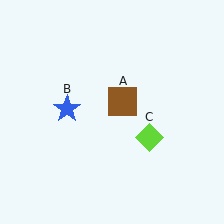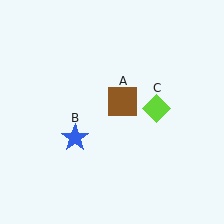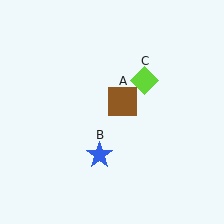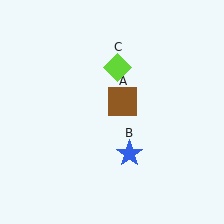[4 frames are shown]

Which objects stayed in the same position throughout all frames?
Brown square (object A) remained stationary.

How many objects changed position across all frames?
2 objects changed position: blue star (object B), lime diamond (object C).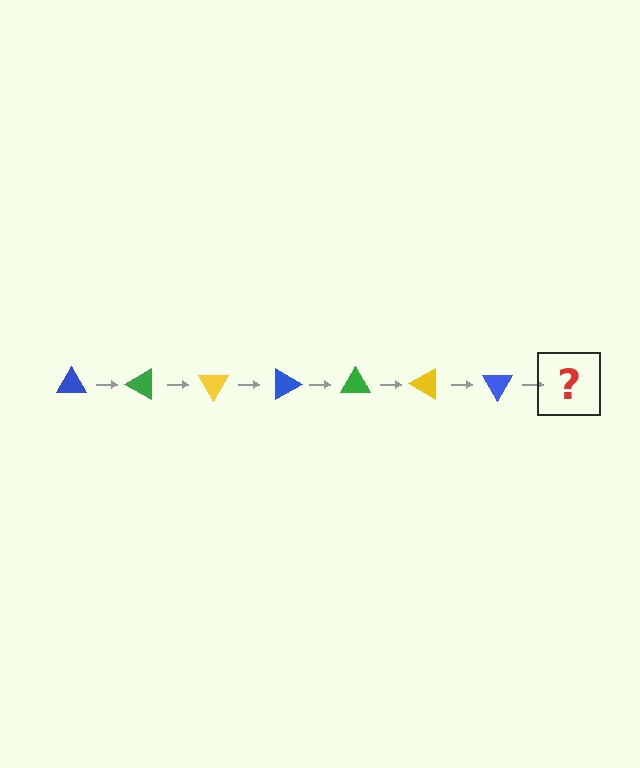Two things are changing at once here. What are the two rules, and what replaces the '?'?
The two rules are that it rotates 30 degrees each step and the color cycles through blue, green, and yellow. The '?' should be a green triangle, rotated 210 degrees from the start.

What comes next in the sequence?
The next element should be a green triangle, rotated 210 degrees from the start.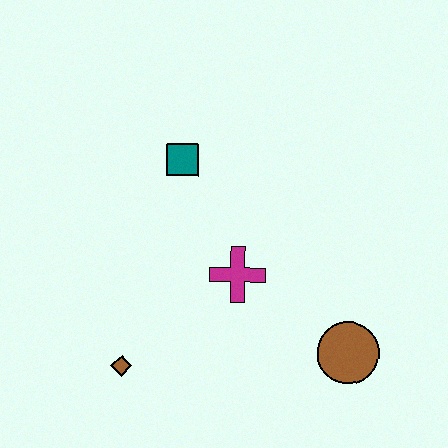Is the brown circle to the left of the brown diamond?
No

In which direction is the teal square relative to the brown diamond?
The teal square is above the brown diamond.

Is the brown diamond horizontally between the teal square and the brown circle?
No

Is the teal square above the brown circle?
Yes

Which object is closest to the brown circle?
The magenta cross is closest to the brown circle.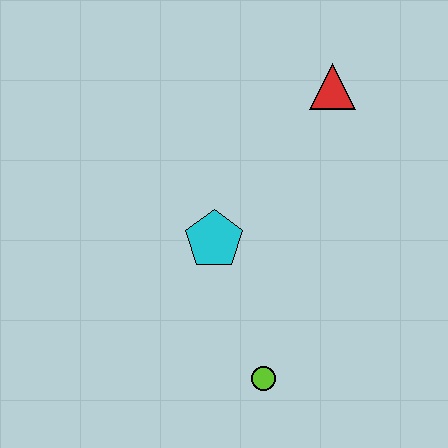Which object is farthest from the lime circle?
The red triangle is farthest from the lime circle.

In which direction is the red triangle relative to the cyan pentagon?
The red triangle is above the cyan pentagon.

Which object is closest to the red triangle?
The cyan pentagon is closest to the red triangle.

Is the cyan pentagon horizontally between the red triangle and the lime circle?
No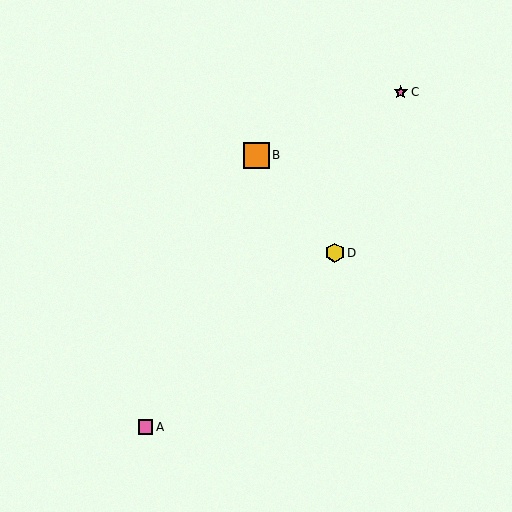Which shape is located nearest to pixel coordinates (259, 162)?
The orange square (labeled B) at (257, 155) is nearest to that location.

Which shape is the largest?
The orange square (labeled B) is the largest.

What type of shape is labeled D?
Shape D is a yellow hexagon.